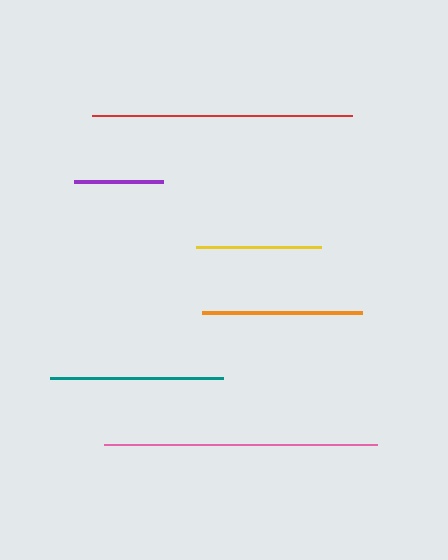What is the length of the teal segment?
The teal segment is approximately 173 pixels long.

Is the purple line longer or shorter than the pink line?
The pink line is longer than the purple line.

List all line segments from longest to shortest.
From longest to shortest: pink, red, teal, orange, yellow, purple.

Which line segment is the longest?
The pink line is the longest at approximately 273 pixels.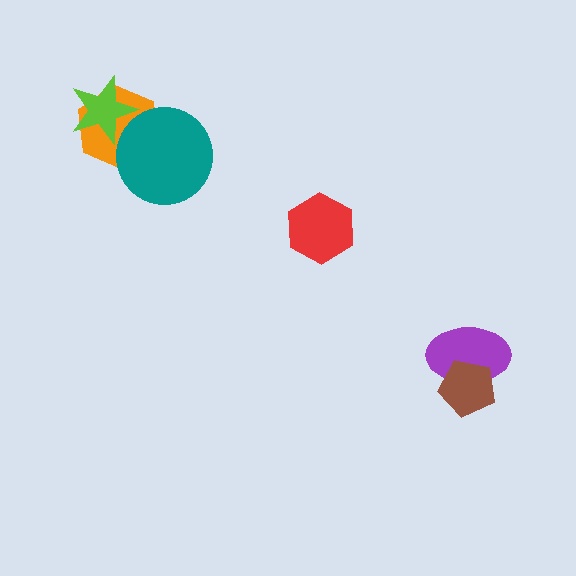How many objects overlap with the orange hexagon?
2 objects overlap with the orange hexagon.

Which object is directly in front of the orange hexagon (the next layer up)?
The lime star is directly in front of the orange hexagon.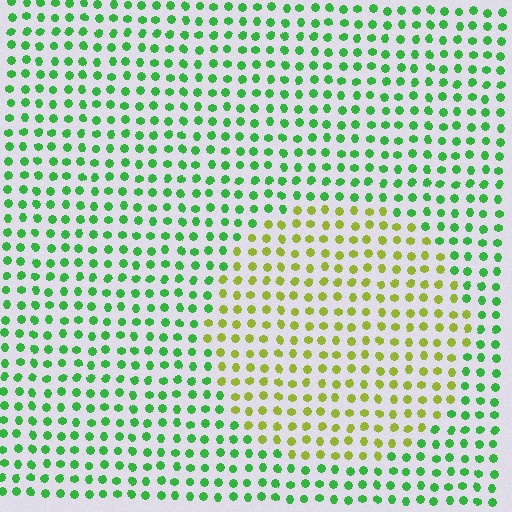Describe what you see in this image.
The image is filled with small green elements in a uniform arrangement. A circle-shaped region is visible where the elements are tinted to a slightly different hue, forming a subtle color boundary.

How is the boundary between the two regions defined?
The boundary is defined purely by a slight shift in hue (about 50 degrees). Spacing, size, and orientation are identical on both sides.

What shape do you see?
I see a circle.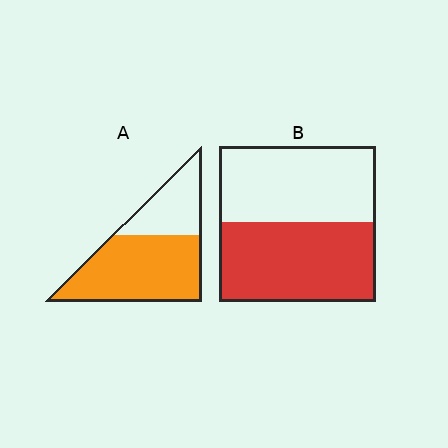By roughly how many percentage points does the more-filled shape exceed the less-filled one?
By roughly 15 percentage points (A over B).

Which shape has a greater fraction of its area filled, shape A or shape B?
Shape A.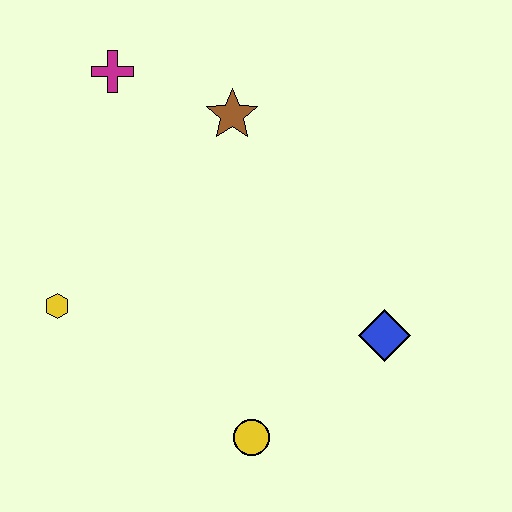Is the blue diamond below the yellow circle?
No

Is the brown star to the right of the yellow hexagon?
Yes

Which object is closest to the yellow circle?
The blue diamond is closest to the yellow circle.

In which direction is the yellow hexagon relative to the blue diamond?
The yellow hexagon is to the left of the blue diamond.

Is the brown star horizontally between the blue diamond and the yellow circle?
No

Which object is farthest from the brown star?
The yellow circle is farthest from the brown star.